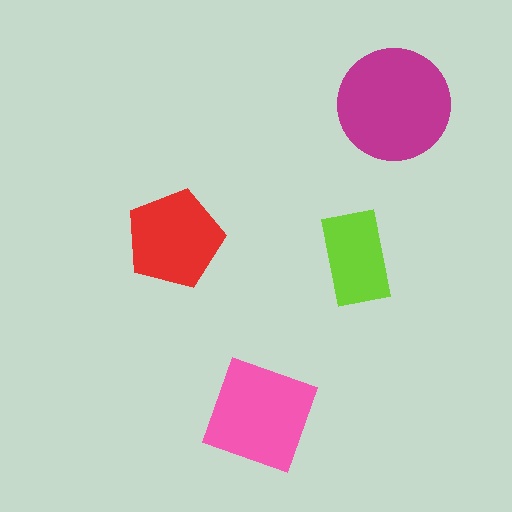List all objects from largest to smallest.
The magenta circle, the pink square, the red pentagon, the lime rectangle.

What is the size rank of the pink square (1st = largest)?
2nd.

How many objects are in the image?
There are 4 objects in the image.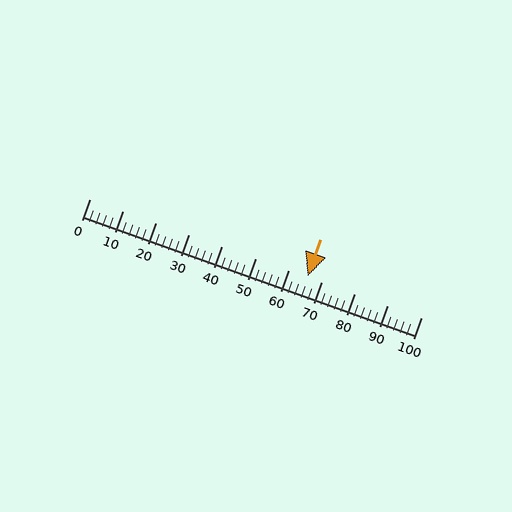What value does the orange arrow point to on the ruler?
The orange arrow points to approximately 66.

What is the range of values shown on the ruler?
The ruler shows values from 0 to 100.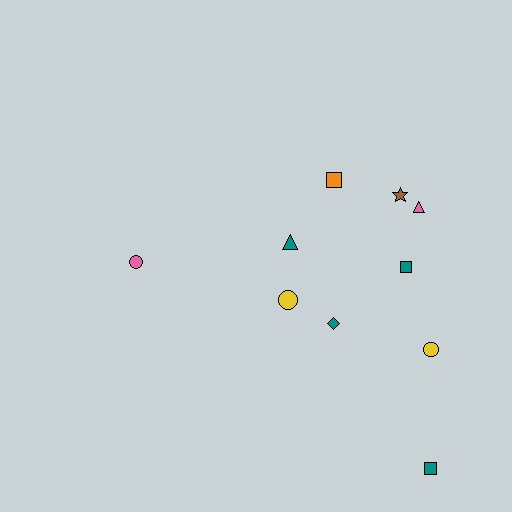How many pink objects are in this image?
There are 2 pink objects.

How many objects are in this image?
There are 10 objects.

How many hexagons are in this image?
There are no hexagons.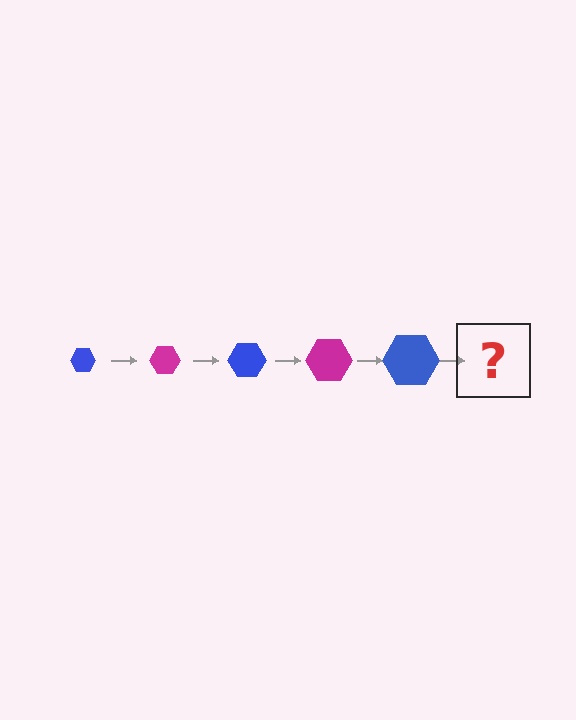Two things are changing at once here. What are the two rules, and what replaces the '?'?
The two rules are that the hexagon grows larger each step and the color cycles through blue and magenta. The '?' should be a magenta hexagon, larger than the previous one.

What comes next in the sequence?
The next element should be a magenta hexagon, larger than the previous one.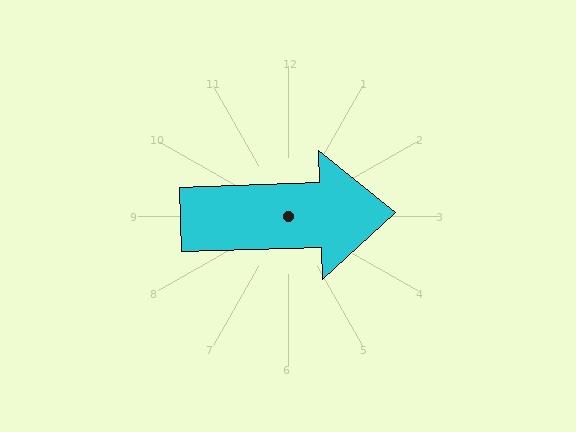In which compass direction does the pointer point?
East.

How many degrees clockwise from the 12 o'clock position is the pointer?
Approximately 88 degrees.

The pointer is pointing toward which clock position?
Roughly 3 o'clock.